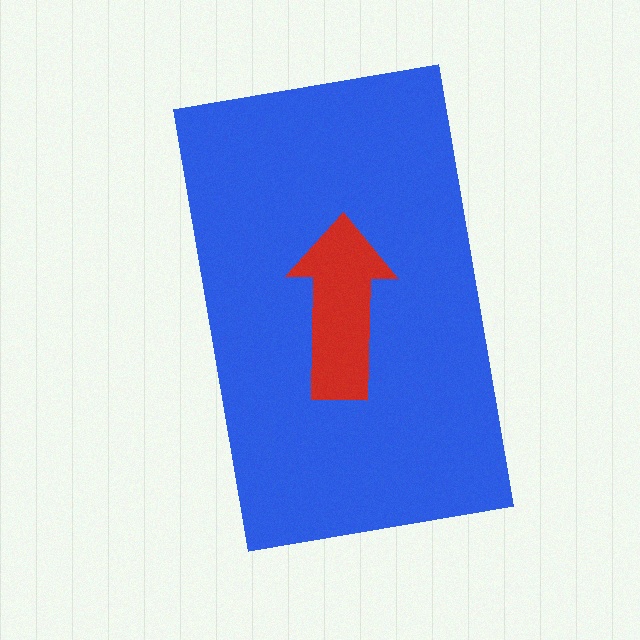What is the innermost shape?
The red arrow.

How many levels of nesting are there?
2.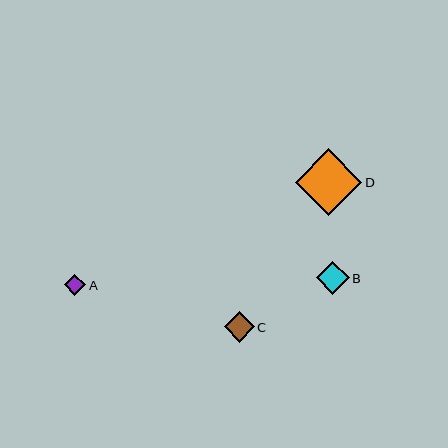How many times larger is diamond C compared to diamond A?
Diamond C is approximately 1.4 times the size of diamond A.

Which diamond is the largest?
Diamond D is the largest with a size of approximately 66 pixels.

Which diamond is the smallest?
Diamond A is the smallest with a size of approximately 21 pixels.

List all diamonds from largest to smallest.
From largest to smallest: D, B, C, A.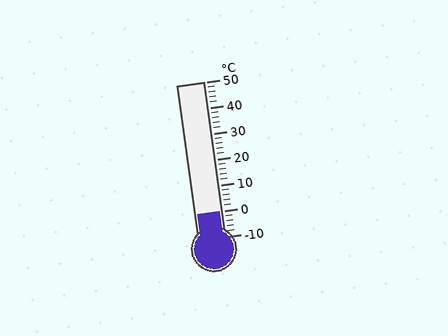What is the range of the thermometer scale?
The thermometer scale ranges from -10°C to 50°C.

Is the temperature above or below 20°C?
The temperature is below 20°C.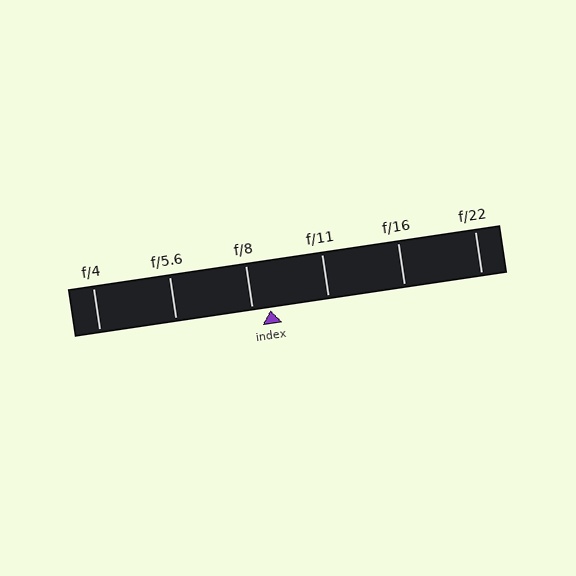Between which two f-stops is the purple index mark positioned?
The index mark is between f/8 and f/11.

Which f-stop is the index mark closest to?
The index mark is closest to f/8.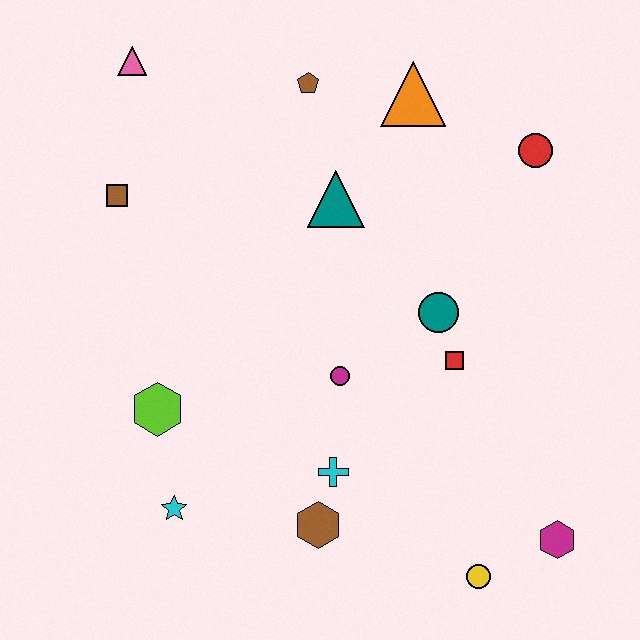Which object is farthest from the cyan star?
The red circle is farthest from the cyan star.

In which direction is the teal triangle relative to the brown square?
The teal triangle is to the right of the brown square.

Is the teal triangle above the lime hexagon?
Yes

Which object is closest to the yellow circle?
The magenta hexagon is closest to the yellow circle.